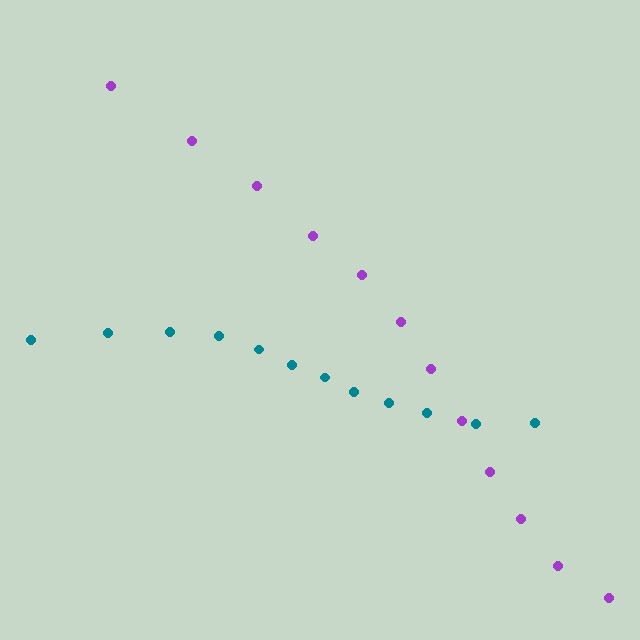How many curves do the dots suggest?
There are 2 distinct paths.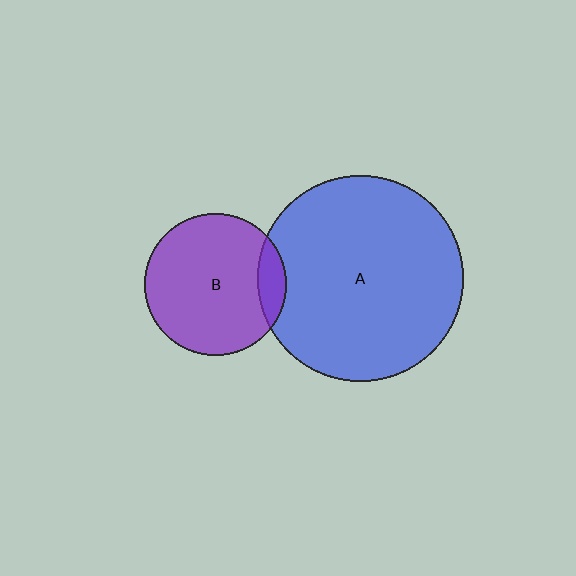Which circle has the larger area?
Circle A (blue).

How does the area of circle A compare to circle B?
Approximately 2.1 times.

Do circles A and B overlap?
Yes.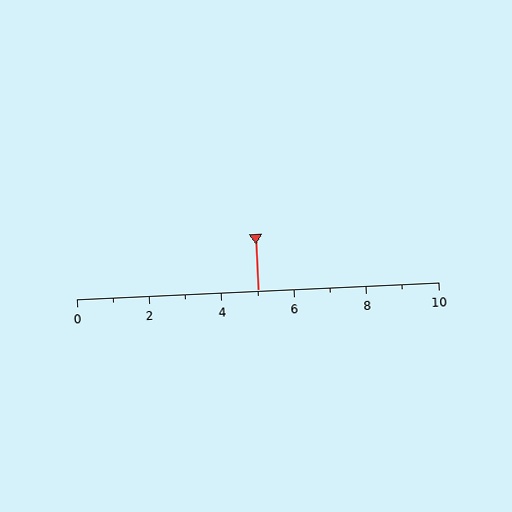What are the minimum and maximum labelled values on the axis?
The axis runs from 0 to 10.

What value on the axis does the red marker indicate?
The marker indicates approximately 5.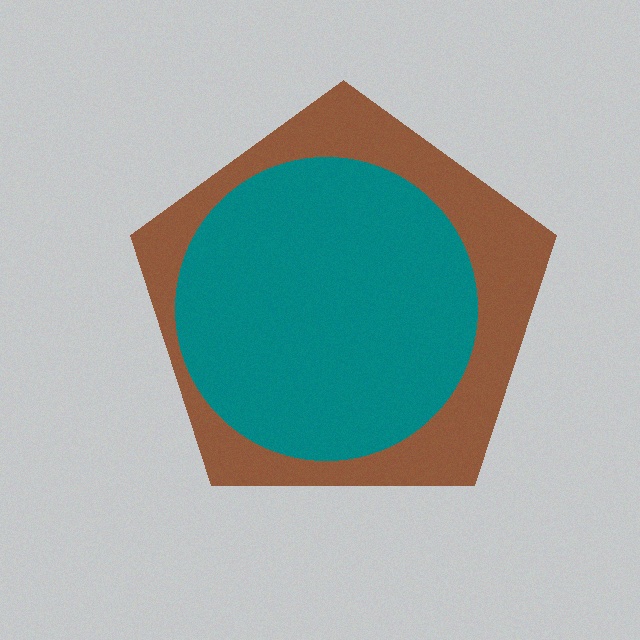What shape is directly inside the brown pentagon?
The teal circle.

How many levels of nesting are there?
2.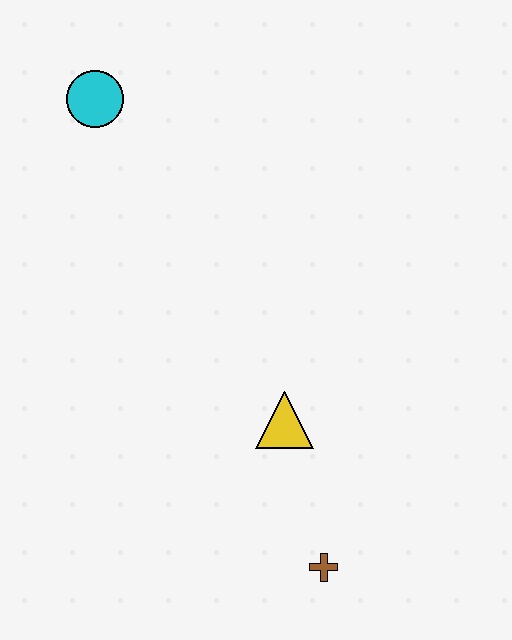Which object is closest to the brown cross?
The yellow triangle is closest to the brown cross.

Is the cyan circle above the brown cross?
Yes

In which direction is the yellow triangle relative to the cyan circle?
The yellow triangle is below the cyan circle.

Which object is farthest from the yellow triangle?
The cyan circle is farthest from the yellow triangle.